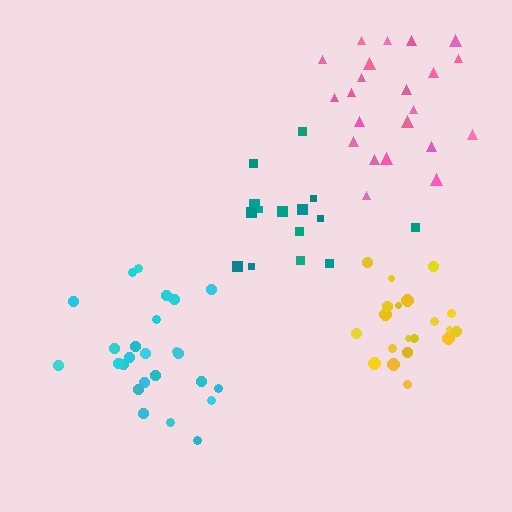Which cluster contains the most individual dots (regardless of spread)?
Cyan (25).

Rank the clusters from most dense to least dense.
yellow, cyan, pink, teal.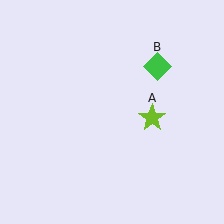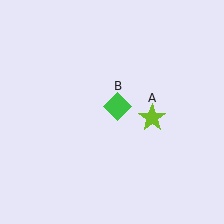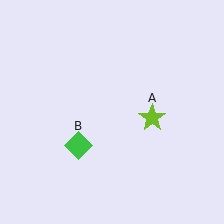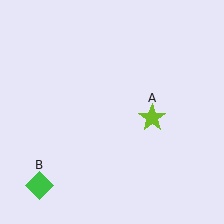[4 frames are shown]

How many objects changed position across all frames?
1 object changed position: green diamond (object B).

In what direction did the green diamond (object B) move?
The green diamond (object B) moved down and to the left.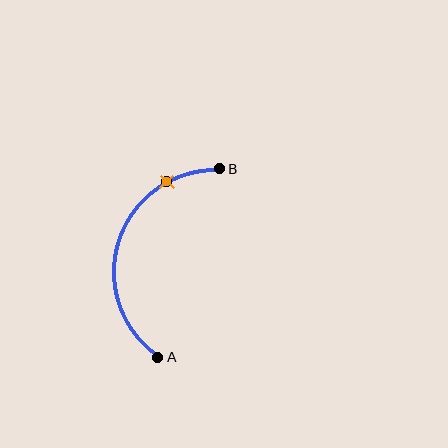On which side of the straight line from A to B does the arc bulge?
The arc bulges to the left of the straight line connecting A and B.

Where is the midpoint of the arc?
The arc midpoint is the point on the curve farthest from the straight line joining A and B. It sits to the left of that line.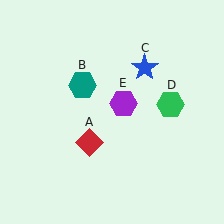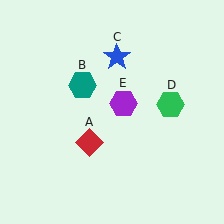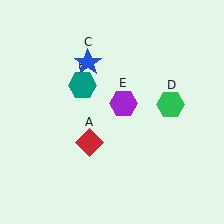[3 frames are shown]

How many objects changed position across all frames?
1 object changed position: blue star (object C).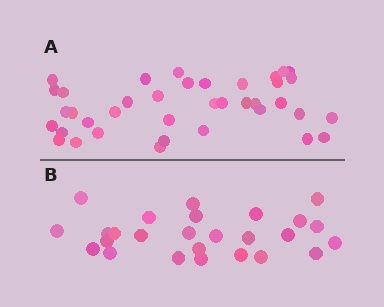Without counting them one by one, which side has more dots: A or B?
Region A (the top region) has more dots.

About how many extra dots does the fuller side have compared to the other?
Region A has roughly 12 or so more dots than region B.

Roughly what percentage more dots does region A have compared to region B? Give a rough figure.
About 45% more.